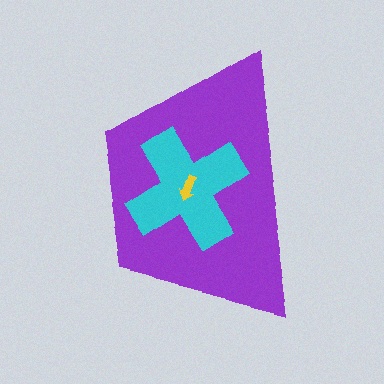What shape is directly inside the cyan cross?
The yellow arrow.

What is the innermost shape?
The yellow arrow.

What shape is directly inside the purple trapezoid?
The cyan cross.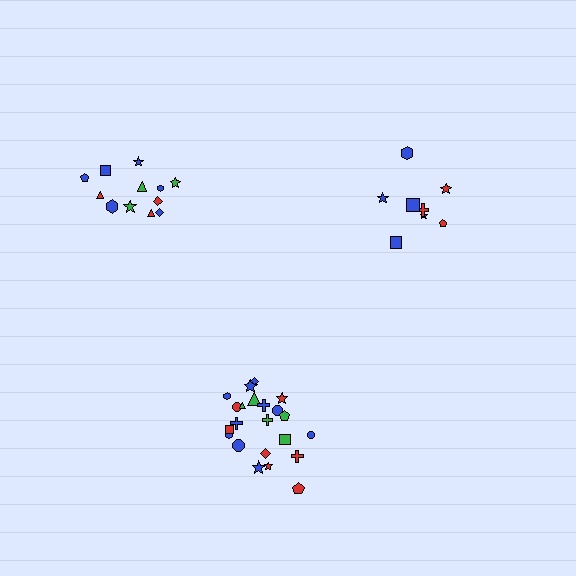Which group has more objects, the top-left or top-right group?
The top-left group.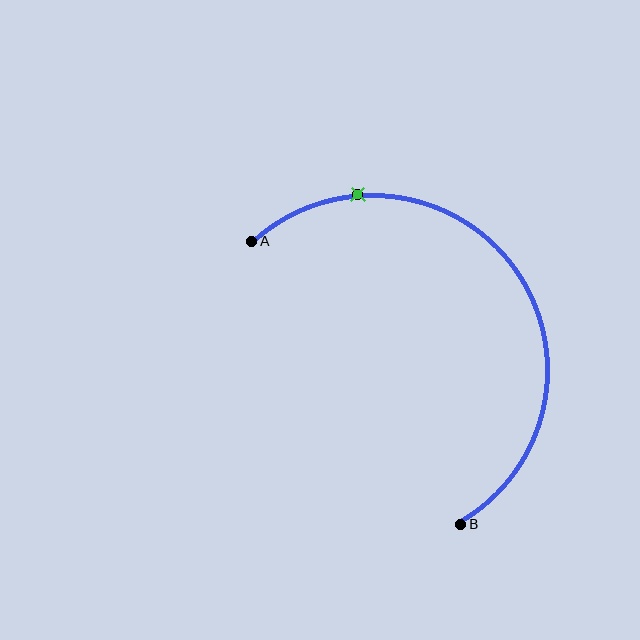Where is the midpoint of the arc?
The arc midpoint is the point on the curve farthest from the straight line joining A and B. It sits above and to the right of that line.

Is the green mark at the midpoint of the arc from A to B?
No. The green mark lies on the arc but is closer to endpoint A. The arc midpoint would be at the point on the curve equidistant along the arc from both A and B.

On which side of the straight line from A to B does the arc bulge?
The arc bulges above and to the right of the straight line connecting A and B.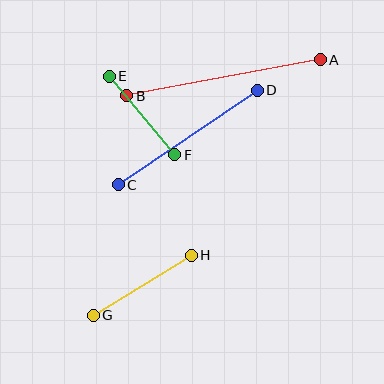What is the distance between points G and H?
The distance is approximately 115 pixels.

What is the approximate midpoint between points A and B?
The midpoint is at approximately (223, 78) pixels.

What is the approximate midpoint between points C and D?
The midpoint is at approximately (188, 137) pixels.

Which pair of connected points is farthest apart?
Points A and B are farthest apart.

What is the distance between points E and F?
The distance is approximately 102 pixels.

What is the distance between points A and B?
The distance is approximately 197 pixels.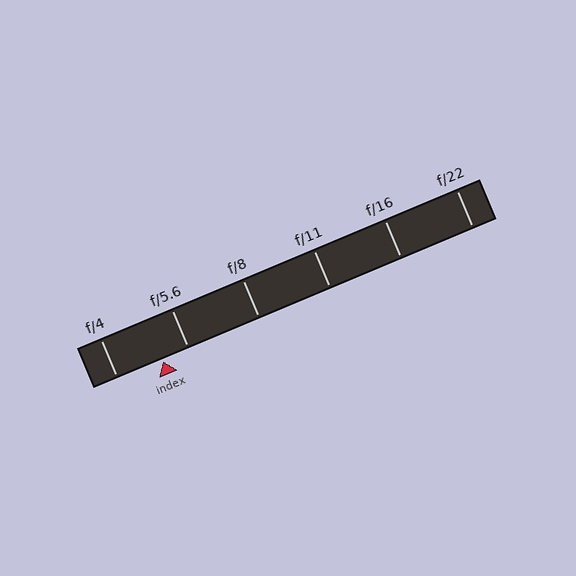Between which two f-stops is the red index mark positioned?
The index mark is between f/4 and f/5.6.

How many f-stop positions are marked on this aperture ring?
There are 6 f-stop positions marked.